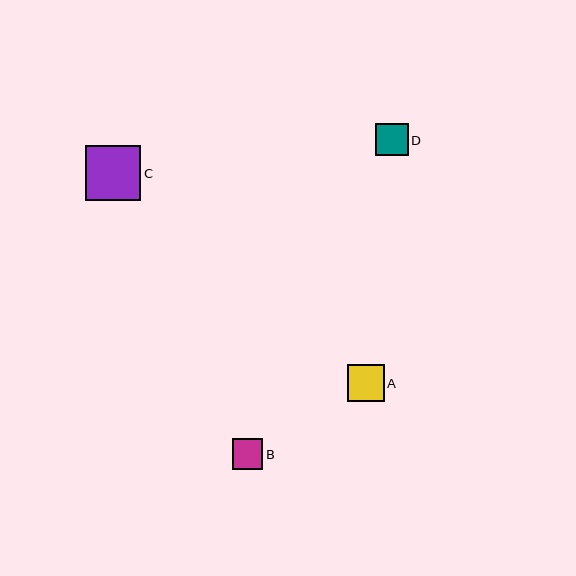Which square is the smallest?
Square B is the smallest with a size of approximately 31 pixels.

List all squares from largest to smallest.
From largest to smallest: C, A, D, B.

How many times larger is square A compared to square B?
Square A is approximately 1.2 times the size of square B.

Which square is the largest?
Square C is the largest with a size of approximately 55 pixels.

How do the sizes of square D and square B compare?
Square D and square B are approximately the same size.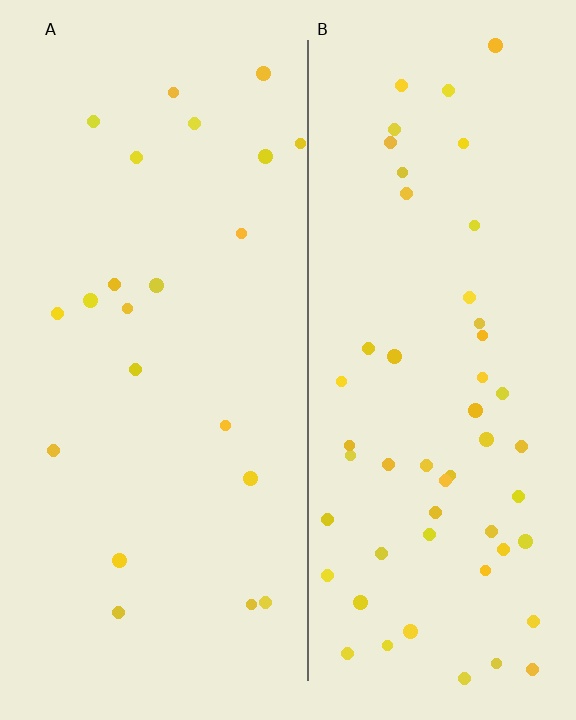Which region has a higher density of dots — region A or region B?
B (the right).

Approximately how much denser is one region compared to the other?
Approximately 2.5× — region B over region A.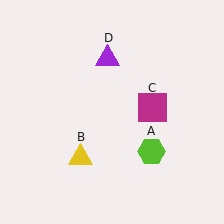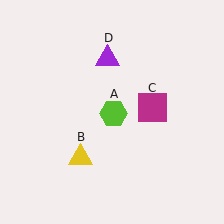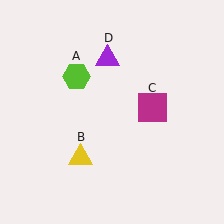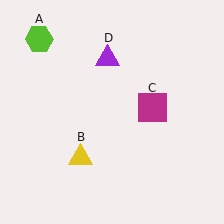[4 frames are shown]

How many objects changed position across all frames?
1 object changed position: lime hexagon (object A).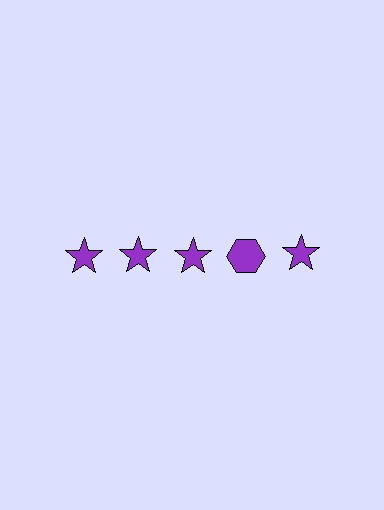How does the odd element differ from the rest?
It has a different shape: hexagon instead of star.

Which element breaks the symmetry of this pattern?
The purple hexagon in the top row, second from right column breaks the symmetry. All other shapes are purple stars.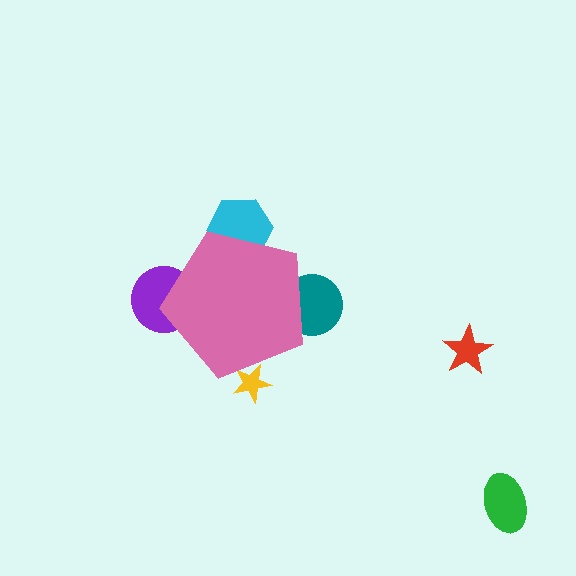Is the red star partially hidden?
No, the red star is fully visible.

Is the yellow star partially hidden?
Yes, the yellow star is partially hidden behind the pink pentagon.